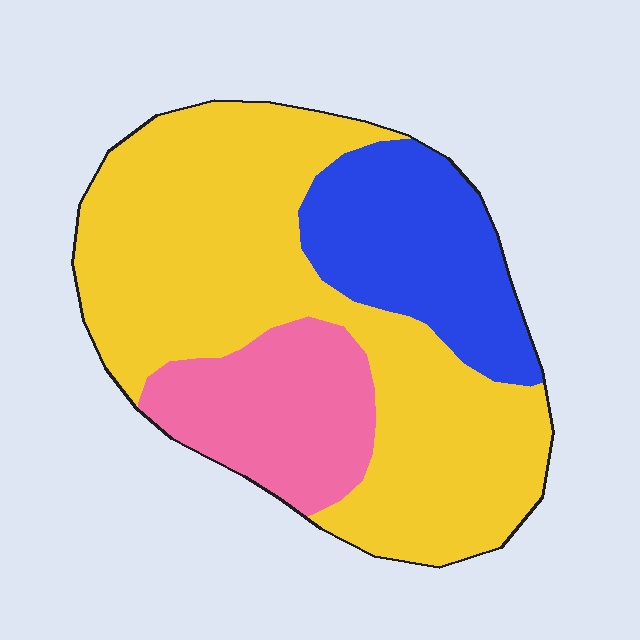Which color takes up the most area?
Yellow, at roughly 60%.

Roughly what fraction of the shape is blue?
Blue covers roughly 20% of the shape.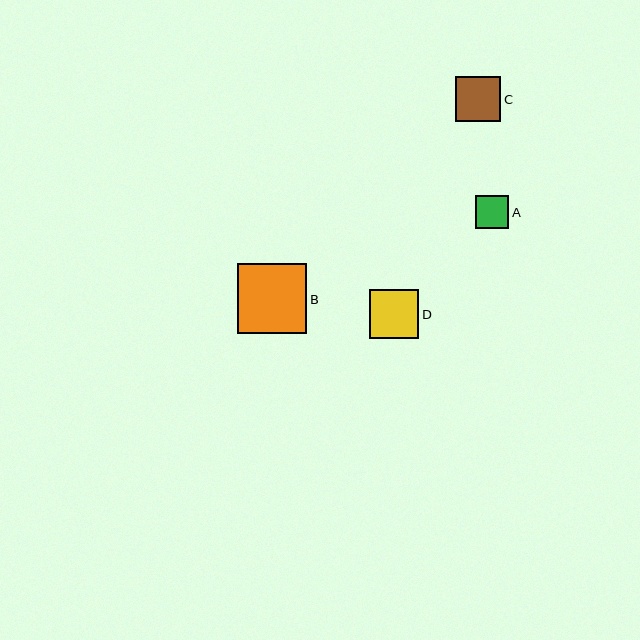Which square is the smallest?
Square A is the smallest with a size of approximately 33 pixels.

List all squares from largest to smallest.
From largest to smallest: B, D, C, A.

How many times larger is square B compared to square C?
Square B is approximately 1.5 times the size of square C.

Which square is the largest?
Square B is the largest with a size of approximately 70 pixels.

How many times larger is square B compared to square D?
Square B is approximately 1.4 times the size of square D.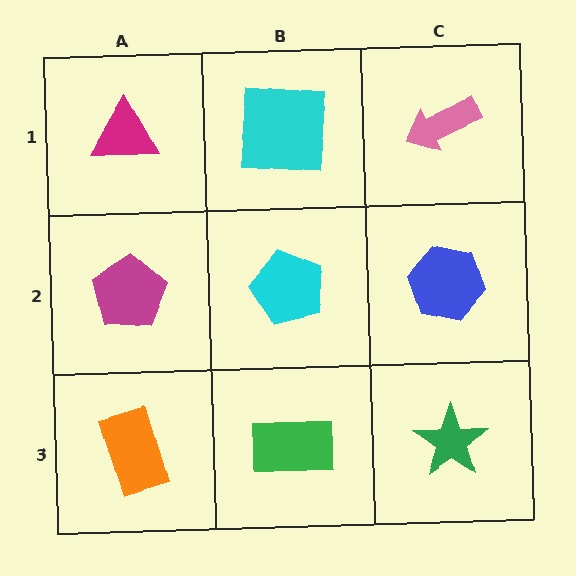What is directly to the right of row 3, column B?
A green star.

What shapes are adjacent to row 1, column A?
A magenta pentagon (row 2, column A), a cyan square (row 1, column B).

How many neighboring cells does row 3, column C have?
2.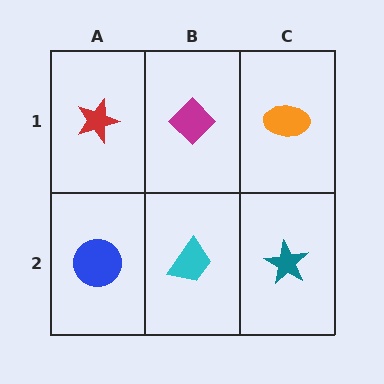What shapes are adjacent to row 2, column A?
A red star (row 1, column A), a cyan trapezoid (row 2, column B).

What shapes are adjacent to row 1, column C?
A teal star (row 2, column C), a magenta diamond (row 1, column B).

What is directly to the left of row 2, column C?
A cyan trapezoid.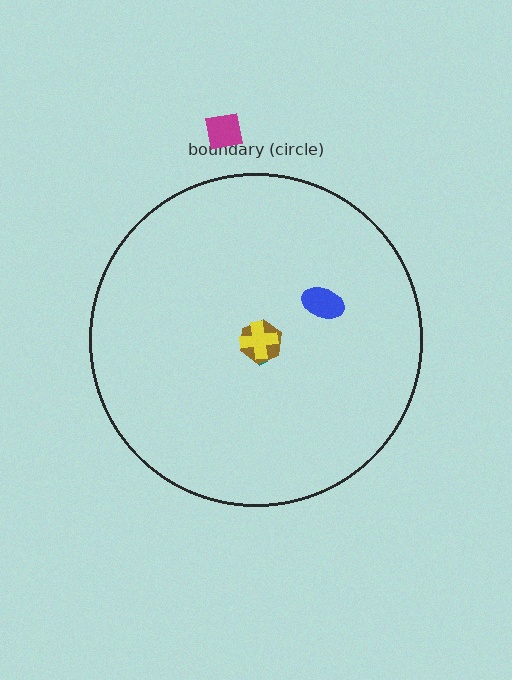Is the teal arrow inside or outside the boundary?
Inside.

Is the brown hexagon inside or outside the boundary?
Inside.